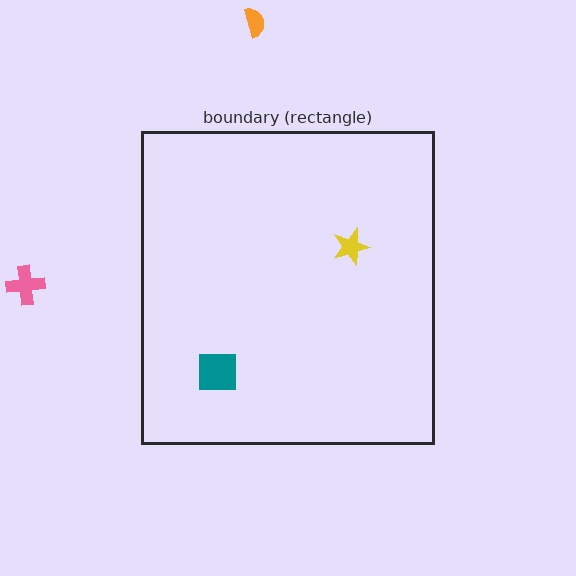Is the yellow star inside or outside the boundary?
Inside.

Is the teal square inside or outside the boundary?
Inside.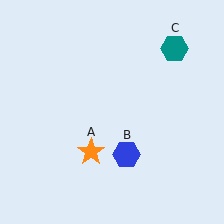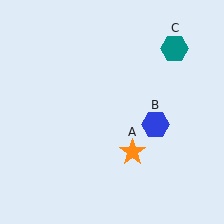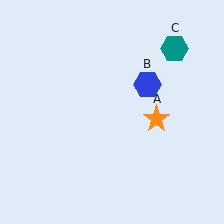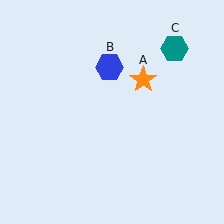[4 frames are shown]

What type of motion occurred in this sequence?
The orange star (object A), blue hexagon (object B) rotated counterclockwise around the center of the scene.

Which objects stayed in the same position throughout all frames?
Teal hexagon (object C) remained stationary.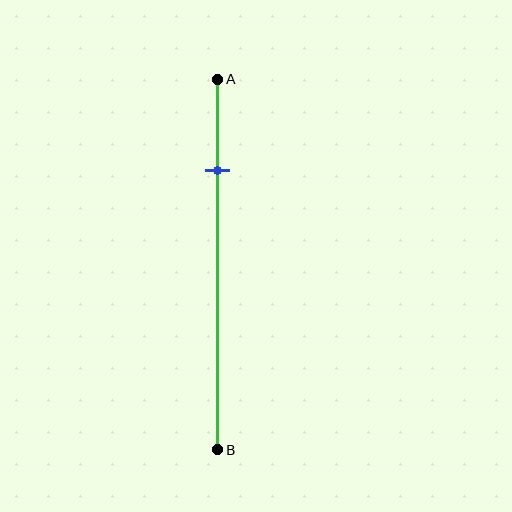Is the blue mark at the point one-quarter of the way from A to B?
Yes, the mark is approximately at the one-quarter point.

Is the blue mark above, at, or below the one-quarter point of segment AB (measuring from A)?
The blue mark is approximately at the one-quarter point of segment AB.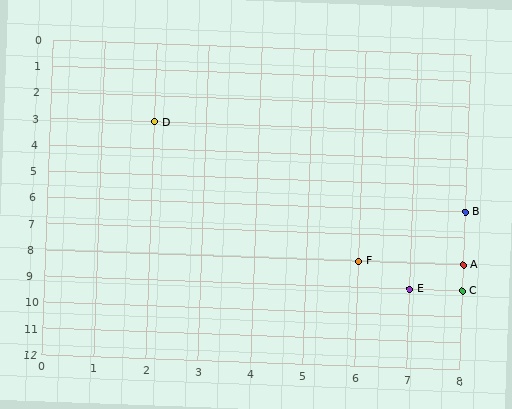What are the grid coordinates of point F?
Point F is at grid coordinates (6, 8).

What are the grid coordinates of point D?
Point D is at grid coordinates (2, 3).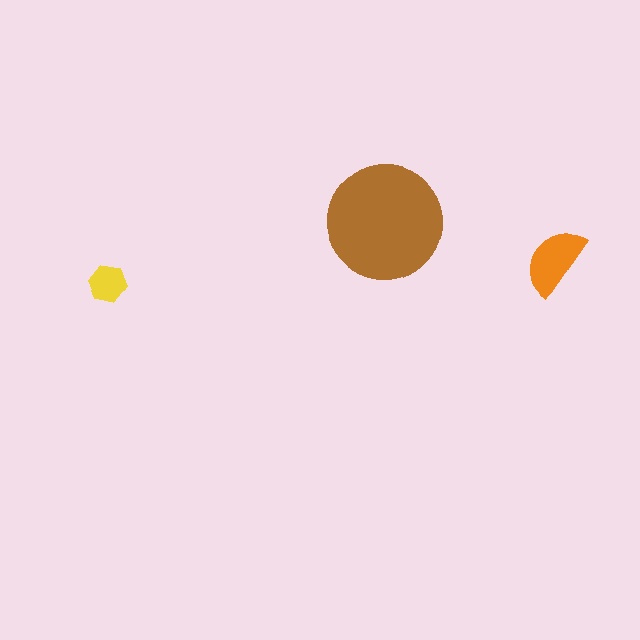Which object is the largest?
The brown circle.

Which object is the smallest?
The yellow hexagon.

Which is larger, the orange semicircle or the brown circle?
The brown circle.